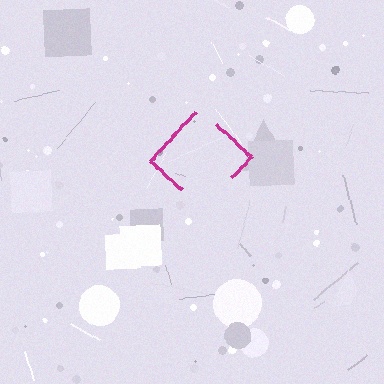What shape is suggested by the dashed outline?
The dashed outline suggests a diamond.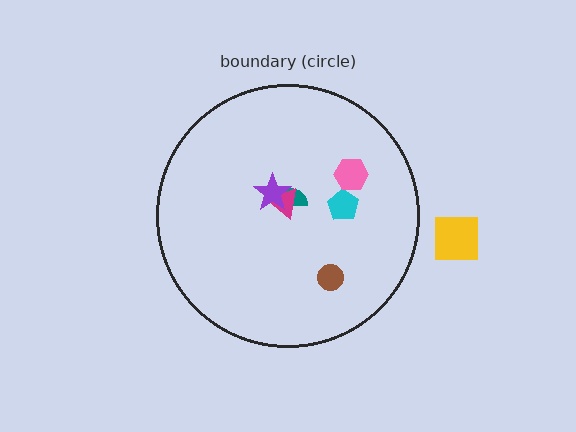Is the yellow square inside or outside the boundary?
Outside.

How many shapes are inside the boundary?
6 inside, 1 outside.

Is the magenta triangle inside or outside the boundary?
Inside.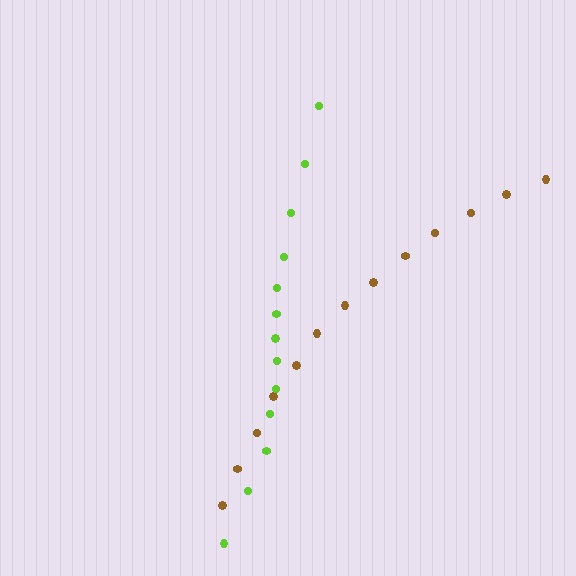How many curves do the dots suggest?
There are 2 distinct paths.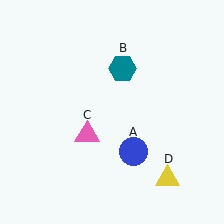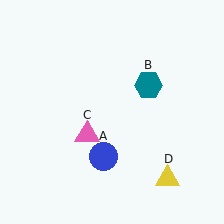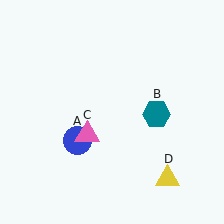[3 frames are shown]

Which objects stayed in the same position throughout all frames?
Pink triangle (object C) and yellow triangle (object D) remained stationary.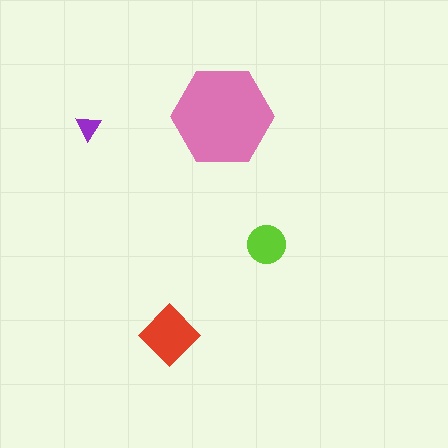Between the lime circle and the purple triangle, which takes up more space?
The lime circle.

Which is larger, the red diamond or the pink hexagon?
The pink hexagon.